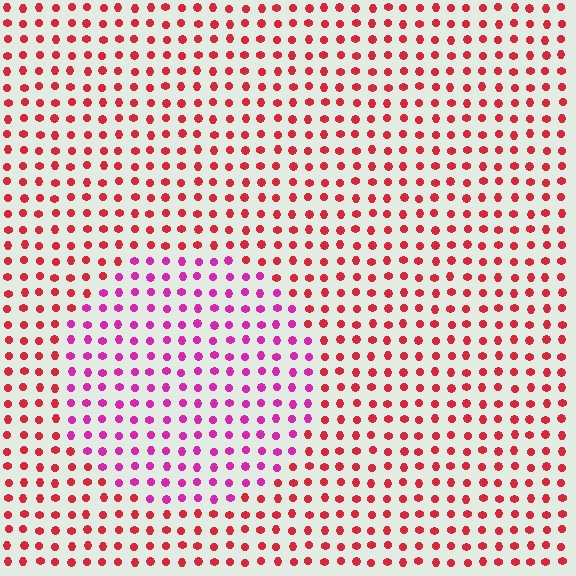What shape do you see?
I see a circle.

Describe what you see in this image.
The image is filled with small red elements in a uniform arrangement. A circle-shaped region is visible where the elements are tinted to a slightly different hue, forming a subtle color boundary.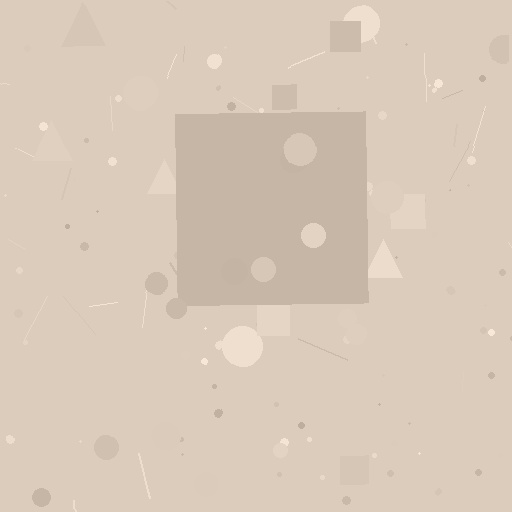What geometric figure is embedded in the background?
A square is embedded in the background.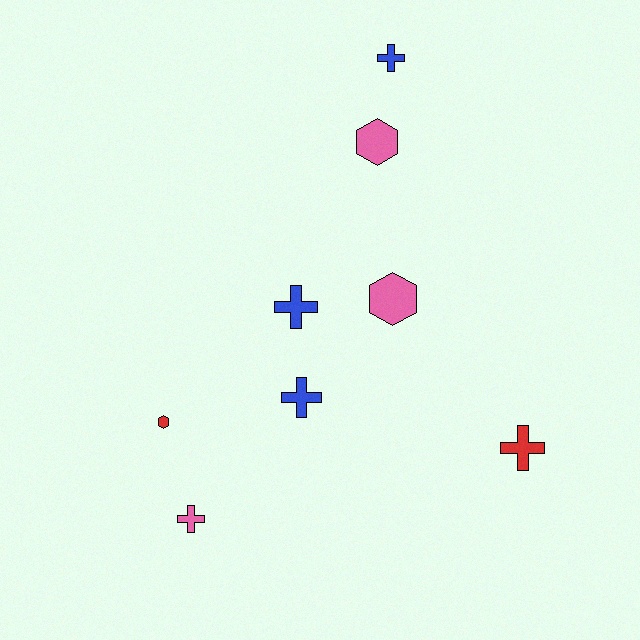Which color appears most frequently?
Pink, with 3 objects.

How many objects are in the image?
There are 8 objects.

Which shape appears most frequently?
Cross, with 5 objects.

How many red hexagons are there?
There is 1 red hexagon.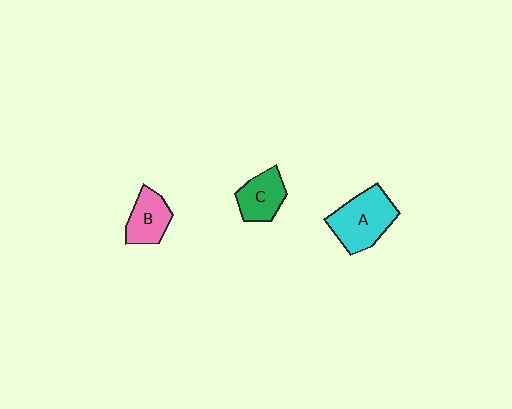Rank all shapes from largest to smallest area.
From largest to smallest: A (cyan), C (green), B (pink).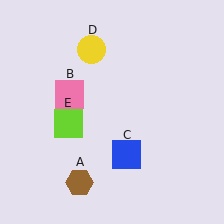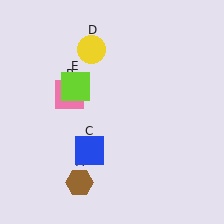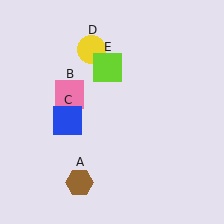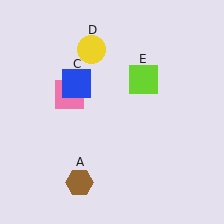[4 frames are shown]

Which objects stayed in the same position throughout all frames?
Brown hexagon (object A) and pink square (object B) and yellow circle (object D) remained stationary.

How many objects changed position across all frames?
2 objects changed position: blue square (object C), lime square (object E).